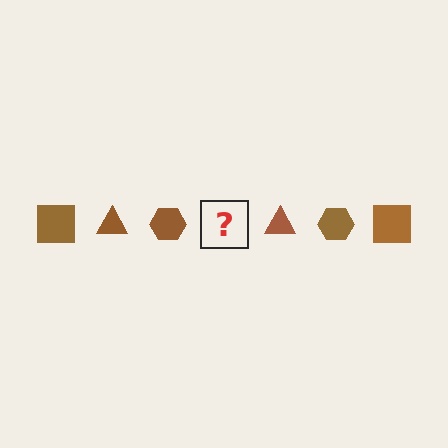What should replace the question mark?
The question mark should be replaced with a brown square.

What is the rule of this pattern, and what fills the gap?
The rule is that the pattern cycles through square, triangle, hexagon shapes in brown. The gap should be filled with a brown square.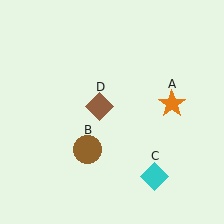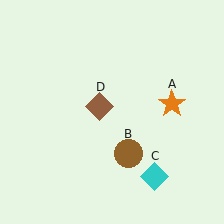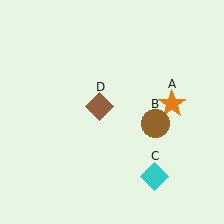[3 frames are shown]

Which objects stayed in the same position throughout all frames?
Orange star (object A) and cyan diamond (object C) and brown diamond (object D) remained stationary.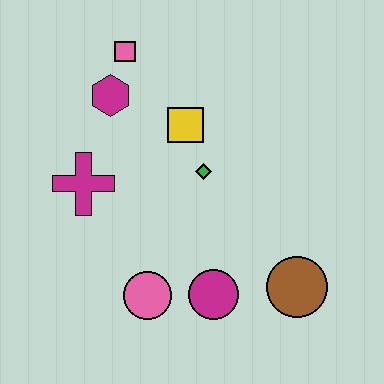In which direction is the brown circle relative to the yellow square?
The brown circle is below the yellow square.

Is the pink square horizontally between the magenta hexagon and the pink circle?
Yes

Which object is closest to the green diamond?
The yellow square is closest to the green diamond.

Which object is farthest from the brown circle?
The pink square is farthest from the brown circle.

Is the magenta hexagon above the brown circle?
Yes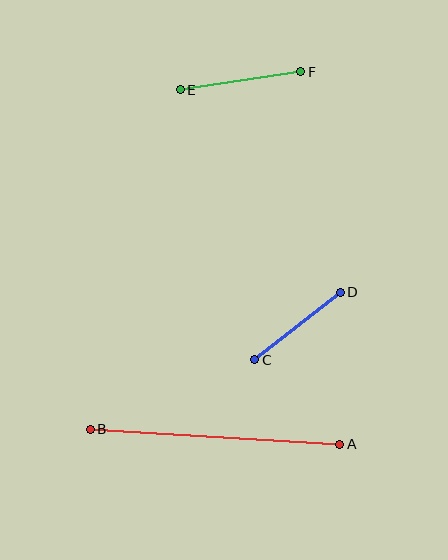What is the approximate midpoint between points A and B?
The midpoint is at approximately (215, 437) pixels.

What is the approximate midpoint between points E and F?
The midpoint is at approximately (241, 81) pixels.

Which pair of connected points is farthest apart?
Points A and B are farthest apart.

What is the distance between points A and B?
The distance is approximately 250 pixels.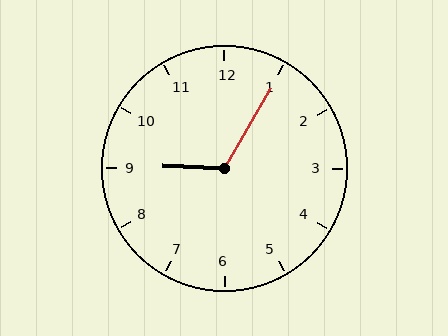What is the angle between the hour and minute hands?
Approximately 118 degrees.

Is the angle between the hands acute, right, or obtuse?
It is obtuse.